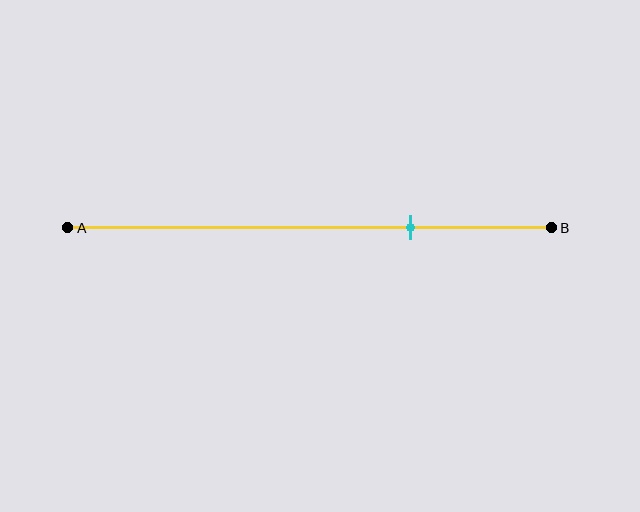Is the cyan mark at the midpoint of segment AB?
No, the mark is at about 70% from A, not at the 50% midpoint.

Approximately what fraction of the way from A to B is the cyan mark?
The cyan mark is approximately 70% of the way from A to B.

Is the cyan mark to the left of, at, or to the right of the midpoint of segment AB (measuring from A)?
The cyan mark is to the right of the midpoint of segment AB.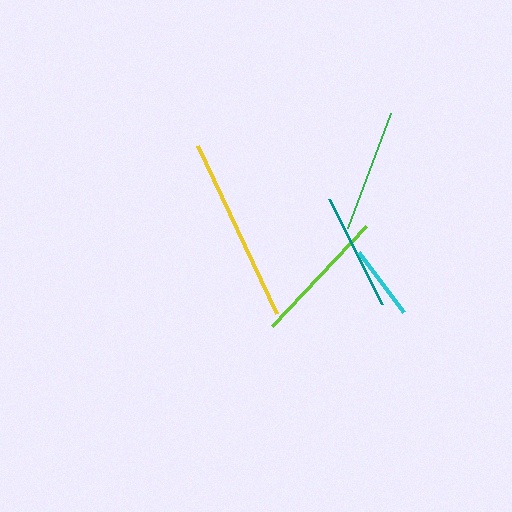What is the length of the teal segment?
The teal segment is approximately 117 pixels long.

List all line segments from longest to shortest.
From longest to shortest: yellow, lime, green, teal, cyan.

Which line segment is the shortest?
The cyan line is the shortest at approximately 75 pixels.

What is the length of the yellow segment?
The yellow segment is approximately 185 pixels long.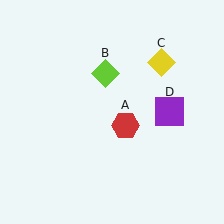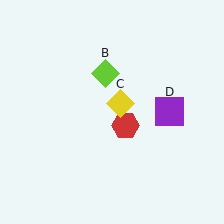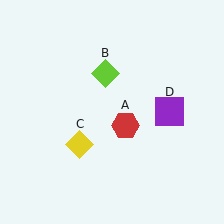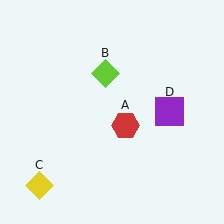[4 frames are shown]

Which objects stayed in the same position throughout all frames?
Red hexagon (object A) and lime diamond (object B) and purple square (object D) remained stationary.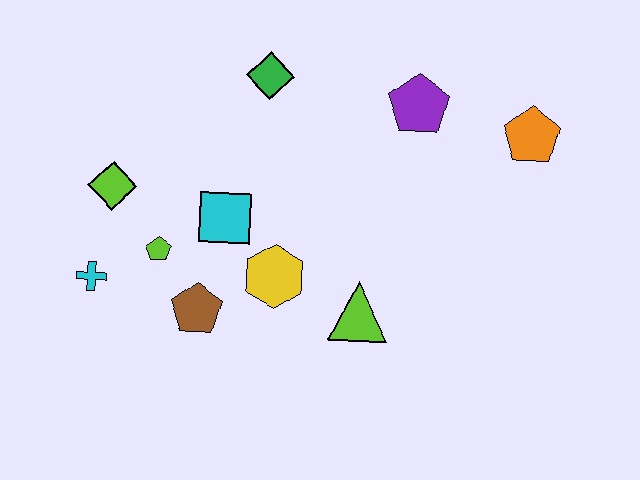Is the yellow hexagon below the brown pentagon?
No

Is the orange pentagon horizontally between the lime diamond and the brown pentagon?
No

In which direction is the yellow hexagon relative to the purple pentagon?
The yellow hexagon is below the purple pentagon.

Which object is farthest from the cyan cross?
The orange pentagon is farthest from the cyan cross.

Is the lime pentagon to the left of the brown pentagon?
Yes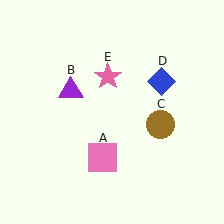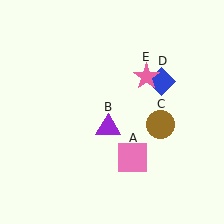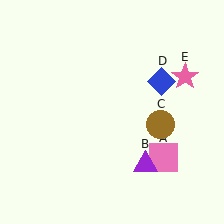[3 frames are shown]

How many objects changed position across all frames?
3 objects changed position: pink square (object A), purple triangle (object B), pink star (object E).